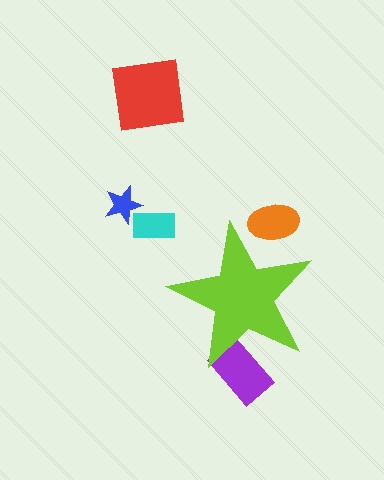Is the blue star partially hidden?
No, the blue star is fully visible.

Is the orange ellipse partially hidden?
Yes, the orange ellipse is partially hidden behind the lime star.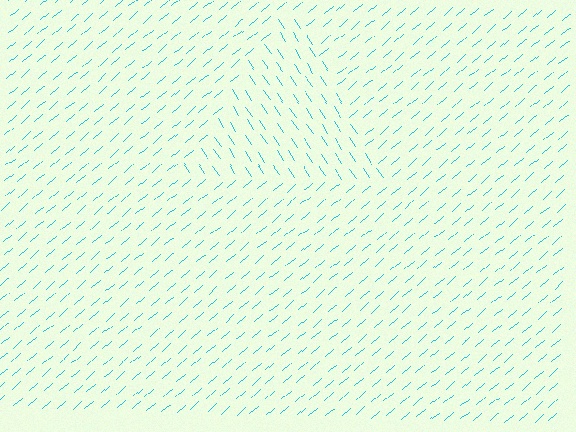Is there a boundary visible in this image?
Yes, there is a texture boundary formed by a change in line orientation.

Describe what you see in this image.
The image is filled with small cyan line segments. A triangle region in the image has lines oriented differently from the surrounding lines, creating a visible texture boundary.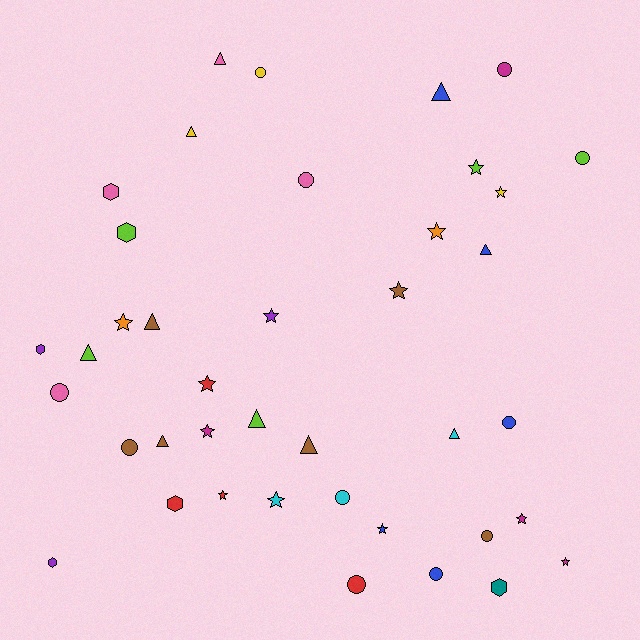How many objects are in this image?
There are 40 objects.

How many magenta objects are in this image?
There are 4 magenta objects.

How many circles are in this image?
There are 11 circles.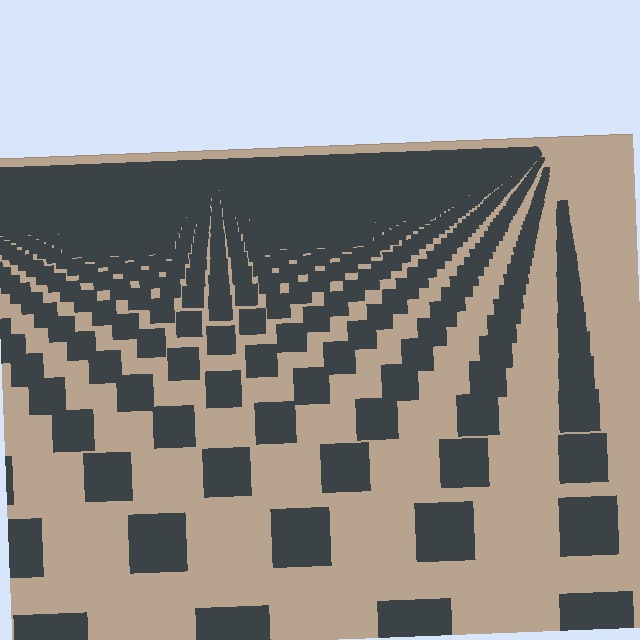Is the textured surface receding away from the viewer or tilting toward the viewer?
The surface is receding away from the viewer. Texture elements get smaller and denser toward the top.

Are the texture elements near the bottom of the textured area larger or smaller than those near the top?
Larger. Near the bottom, elements are closer to the viewer and appear at a bigger on-screen size.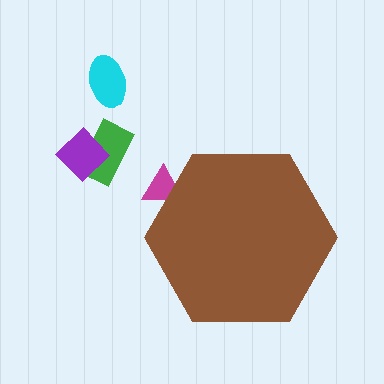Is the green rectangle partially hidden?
No, the green rectangle is fully visible.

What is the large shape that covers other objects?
A brown hexagon.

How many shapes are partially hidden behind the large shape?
1 shape is partially hidden.